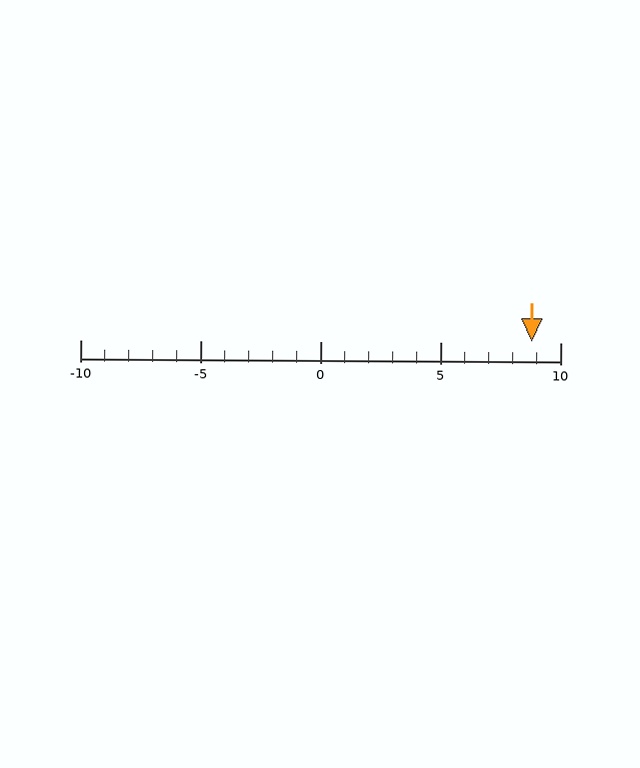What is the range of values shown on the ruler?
The ruler shows values from -10 to 10.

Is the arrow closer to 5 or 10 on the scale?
The arrow is closer to 10.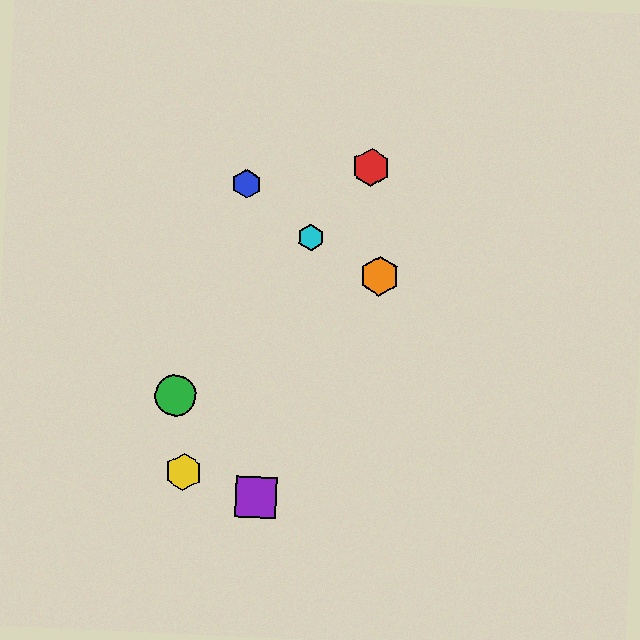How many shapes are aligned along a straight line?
3 shapes (the red hexagon, the green circle, the cyan hexagon) are aligned along a straight line.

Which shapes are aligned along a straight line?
The red hexagon, the green circle, the cyan hexagon are aligned along a straight line.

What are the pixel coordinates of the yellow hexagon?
The yellow hexagon is at (184, 472).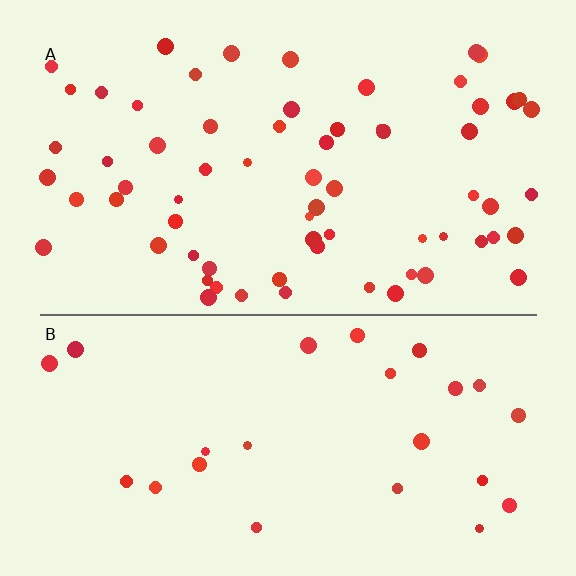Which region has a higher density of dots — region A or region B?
A (the top).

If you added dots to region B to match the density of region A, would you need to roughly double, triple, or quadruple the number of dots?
Approximately triple.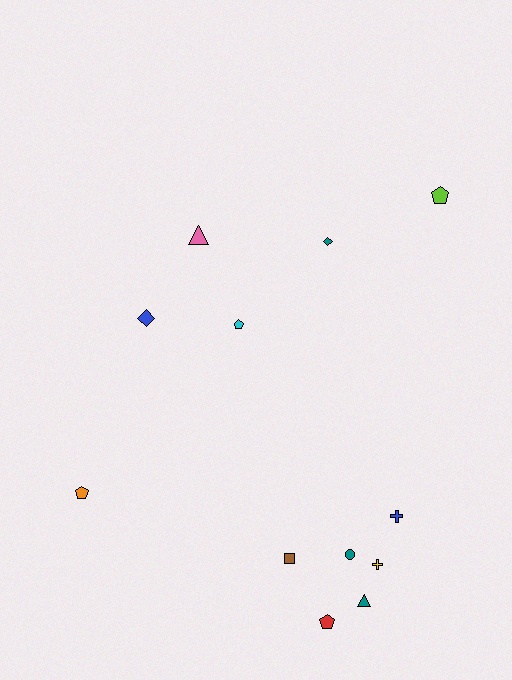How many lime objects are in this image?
There is 1 lime object.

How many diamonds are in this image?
There are 2 diamonds.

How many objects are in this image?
There are 12 objects.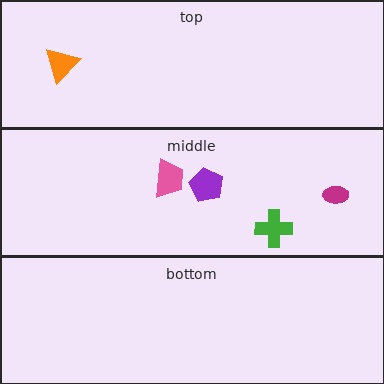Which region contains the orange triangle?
The top region.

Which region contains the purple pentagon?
The middle region.